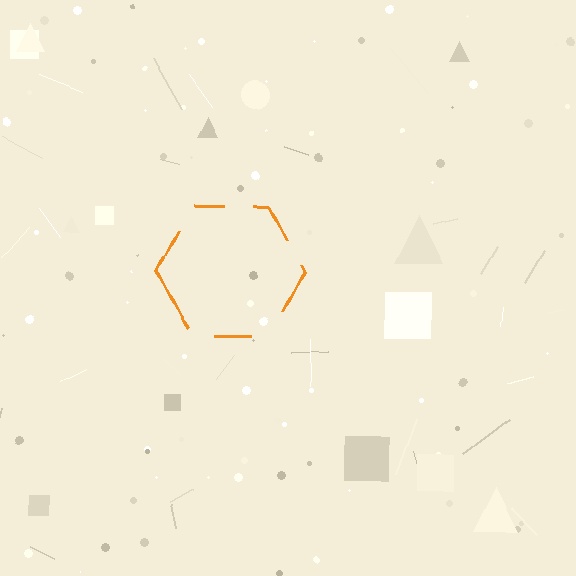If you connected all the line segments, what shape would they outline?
They would outline a hexagon.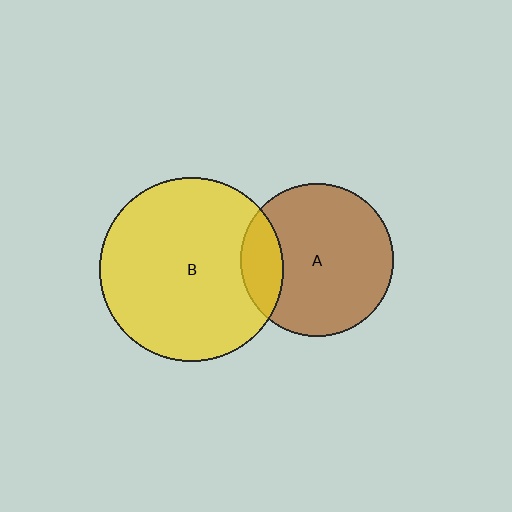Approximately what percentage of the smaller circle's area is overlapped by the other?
Approximately 20%.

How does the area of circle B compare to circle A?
Approximately 1.4 times.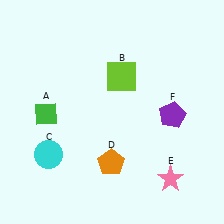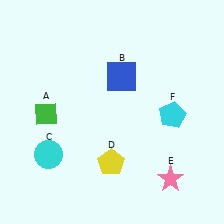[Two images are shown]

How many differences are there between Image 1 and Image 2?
There are 3 differences between the two images.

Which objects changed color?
B changed from lime to blue. D changed from orange to yellow. F changed from purple to cyan.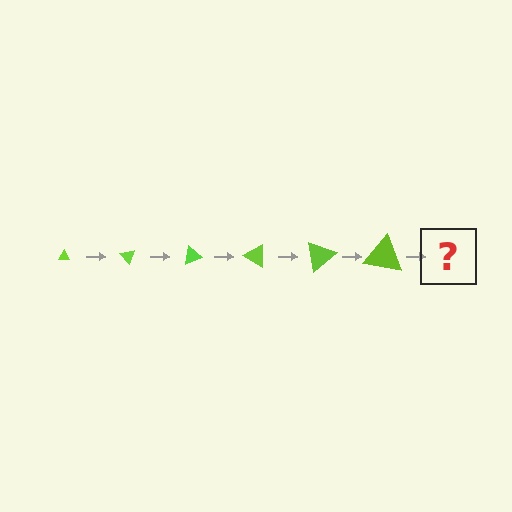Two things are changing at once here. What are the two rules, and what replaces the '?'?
The two rules are that the triangle grows larger each step and it rotates 50 degrees each step. The '?' should be a triangle, larger than the previous one and rotated 300 degrees from the start.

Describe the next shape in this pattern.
It should be a triangle, larger than the previous one and rotated 300 degrees from the start.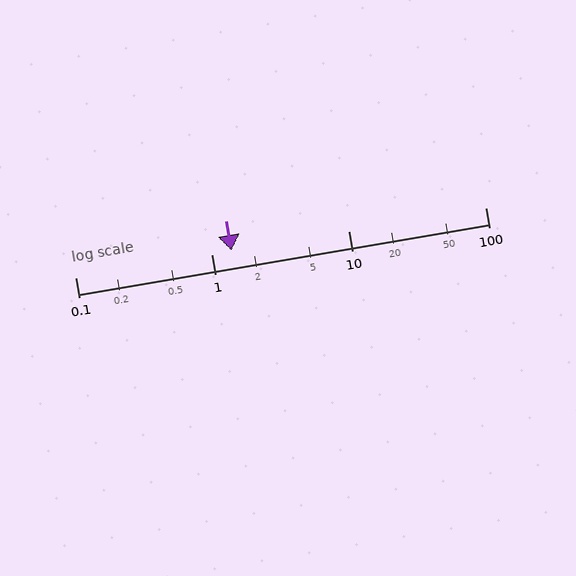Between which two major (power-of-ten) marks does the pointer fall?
The pointer is between 1 and 10.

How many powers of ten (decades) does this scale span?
The scale spans 3 decades, from 0.1 to 100.